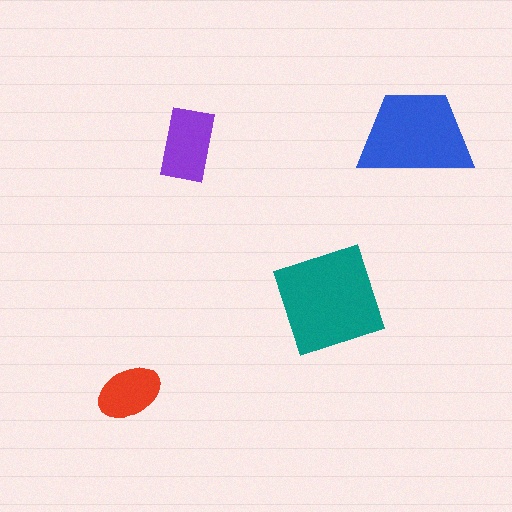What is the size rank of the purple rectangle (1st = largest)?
3rd.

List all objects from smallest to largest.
The red ellipse, the purple rectangle, the blue trapezoid, the teal diamond.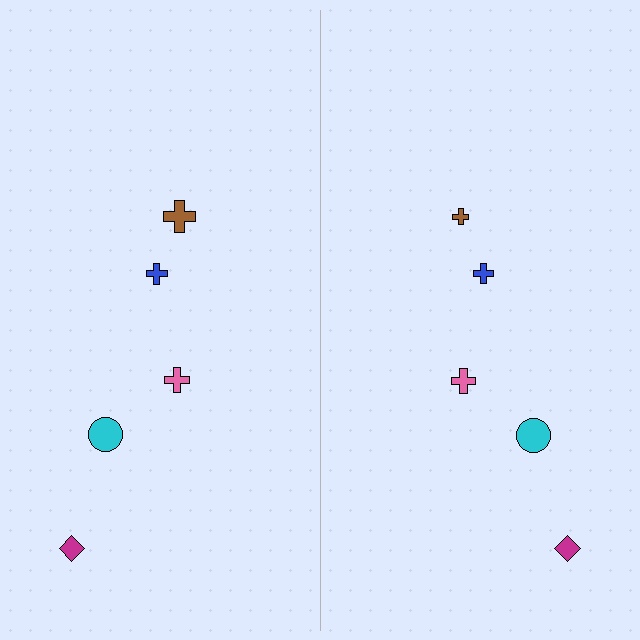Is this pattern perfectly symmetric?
No, the pattern is not perfectly symmetric. The brown cross on the right side has a different size than its mirror counterpart.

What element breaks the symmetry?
The brown cross on the right side has a different size than its mirror counterpart.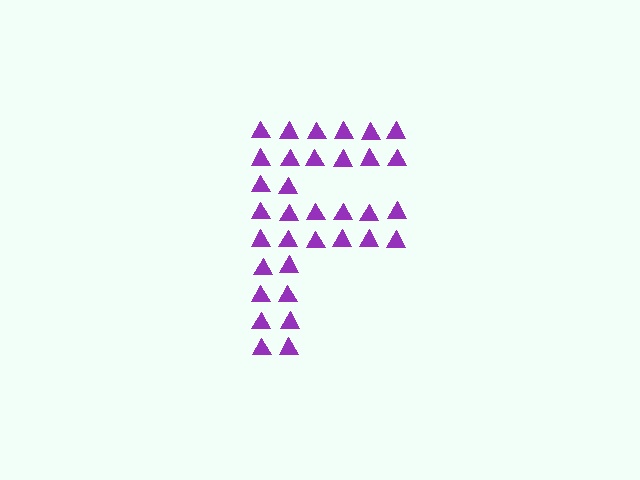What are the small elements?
The small elements are triangles.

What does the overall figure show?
The overall figure shows the letter F.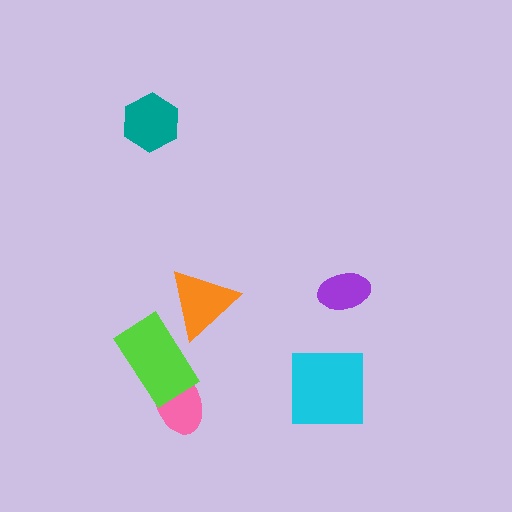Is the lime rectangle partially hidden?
Yes, it is partially covered by another shape.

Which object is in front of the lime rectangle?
The orange triangle is in front of the lime rectangle.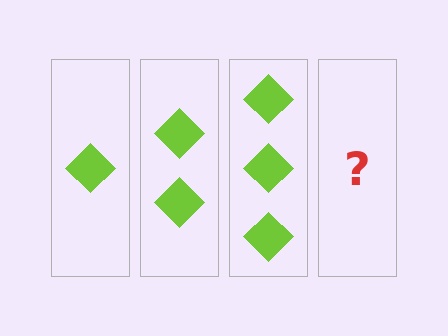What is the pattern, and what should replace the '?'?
The pattern is that each step adds one more diamond. The '?' should be 4 diamonds.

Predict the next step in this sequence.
The next step is 4 diamonds.